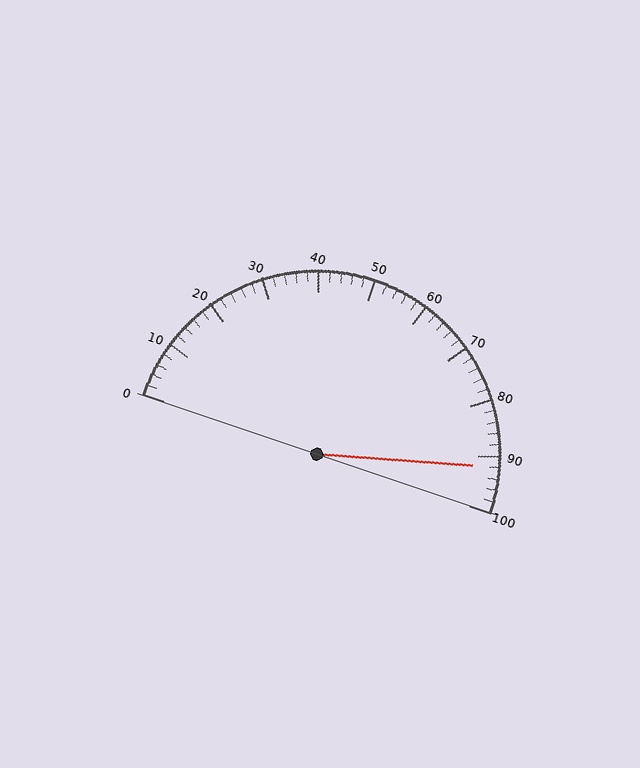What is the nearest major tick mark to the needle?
The nearest major tick mark is 90.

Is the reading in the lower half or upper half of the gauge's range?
The reading is in the upper half of the range (0 to 100).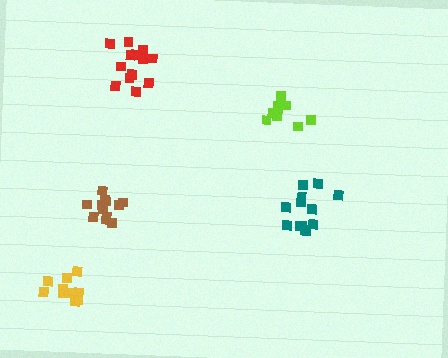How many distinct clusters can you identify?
There are 5 distinct clusters.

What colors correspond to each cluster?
The clusters are colored: brown, lime, red, teal, yellow.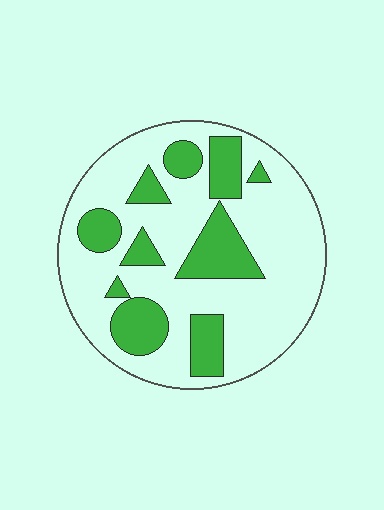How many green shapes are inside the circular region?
10.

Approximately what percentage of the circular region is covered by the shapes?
Approximately 30%.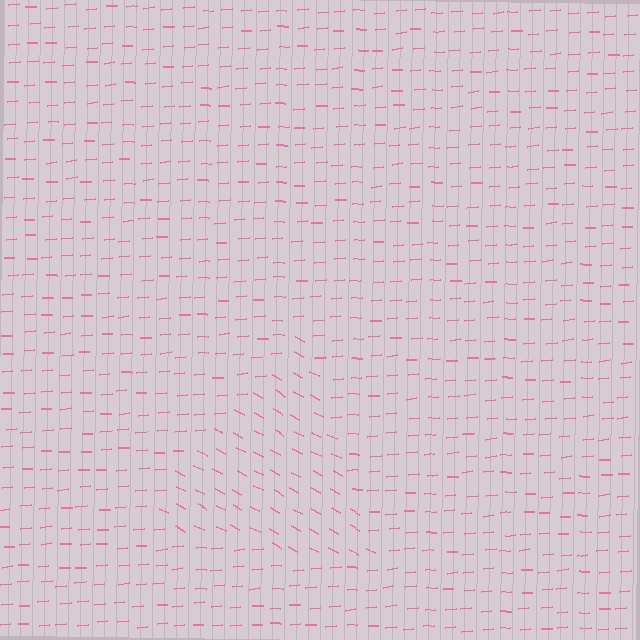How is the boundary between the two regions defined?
The boundary is defined purely by a change in line orientation (approximately 32 degrees difference). All lines are the same color and thickness.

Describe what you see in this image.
The image is filled with small pink line segments. A triangle region in the image has lines oriented differently from the surrounding lines, creating a visible texture boundary.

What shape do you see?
I see a triangle.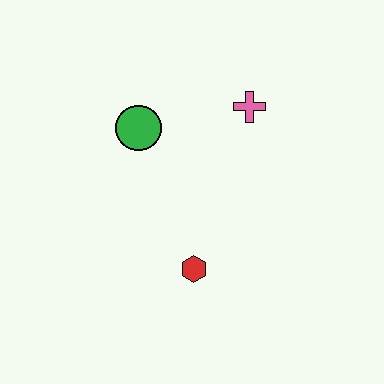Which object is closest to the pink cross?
The green circle is closest to the pink cross.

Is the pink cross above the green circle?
Yes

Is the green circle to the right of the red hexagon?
No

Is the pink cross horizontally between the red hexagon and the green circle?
No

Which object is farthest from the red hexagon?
The pink cross is farthest from the red hexagon.